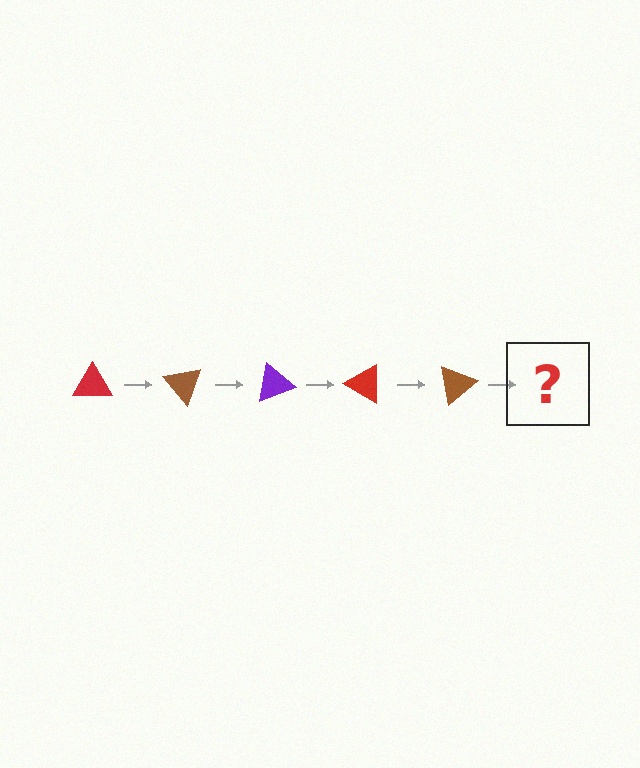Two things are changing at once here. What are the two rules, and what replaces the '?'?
The two rules are that it rotates 50 degrees each step and the color cycles through red, brown, and purple. The '?' should be a purple triangle, rotated 250 degrees from the start.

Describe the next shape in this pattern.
It should be a purple triangle, rotated 250 degrees from the start.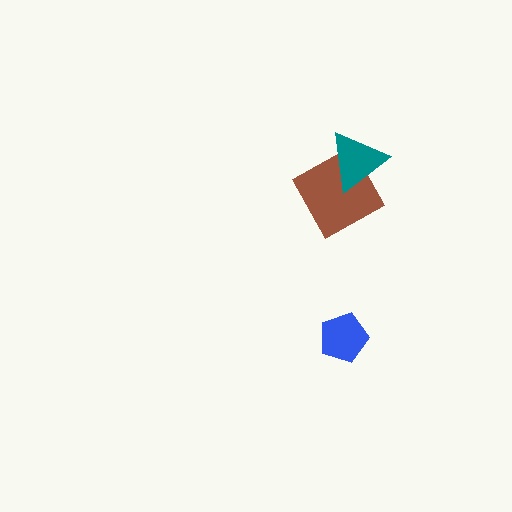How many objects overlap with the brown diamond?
1 object overlaps with the brown diamond.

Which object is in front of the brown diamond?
The teal triangle is in front of the brown diamond.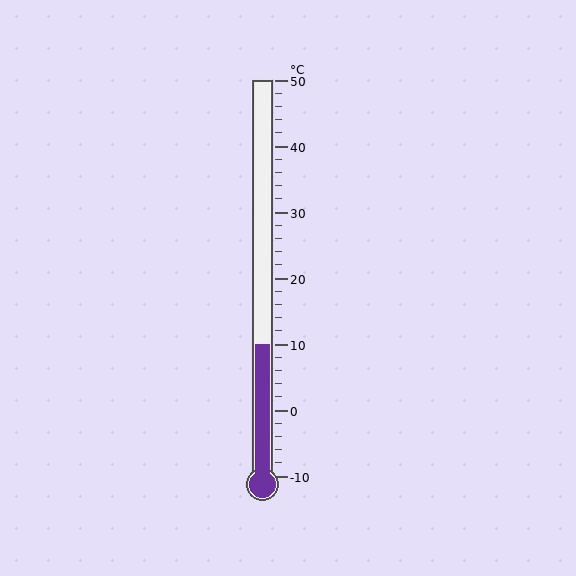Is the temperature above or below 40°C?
The temperature is below 40°C.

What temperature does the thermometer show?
The thermometer shows approximately 10°C.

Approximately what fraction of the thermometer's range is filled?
The thermometer is filled to approximately 35% of its range.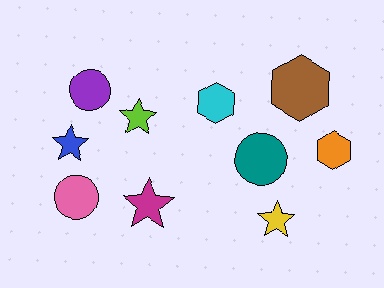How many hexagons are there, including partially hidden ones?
There are 3 hexagons.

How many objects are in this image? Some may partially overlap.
There are 10 objects.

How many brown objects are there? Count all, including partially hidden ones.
There is 1 brown object.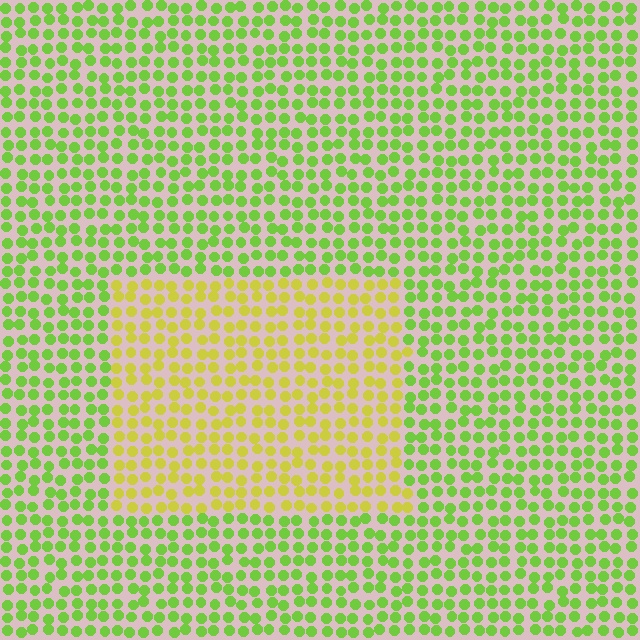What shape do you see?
I see a rectangle.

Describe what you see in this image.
The image is filled with small lime elements in a uniform arrangement. A rectangle-shaped region is visible where the elements are tinted to a slightly different hue, forming a subtle color boundary.